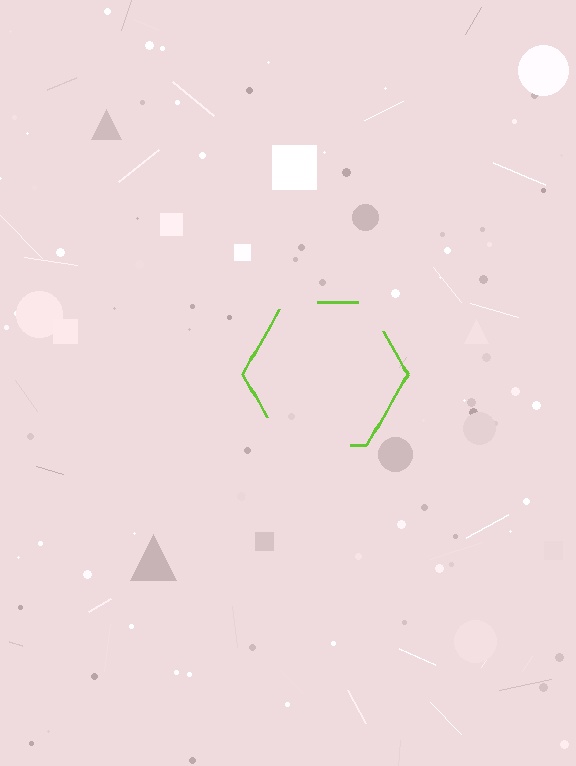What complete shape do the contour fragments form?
The contour fragments form a hexagon.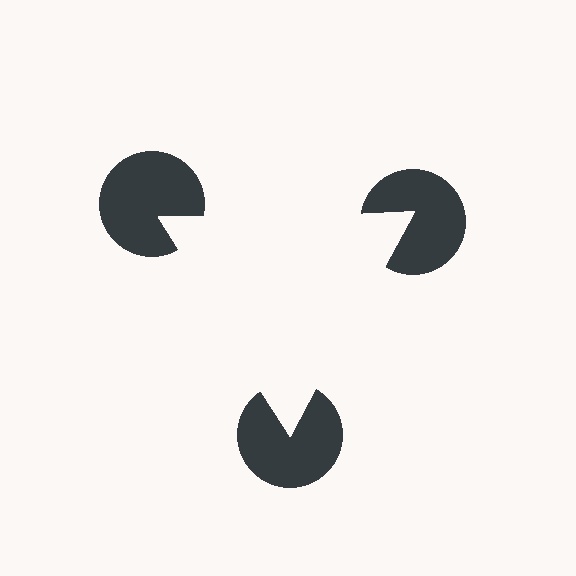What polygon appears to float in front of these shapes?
An illusory triangle — its edges are inferred from the aligned wedge cuts in the pac-man discs, not physically drawn.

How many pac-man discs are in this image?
There are 3 — one at each vertex of the illusory triangle.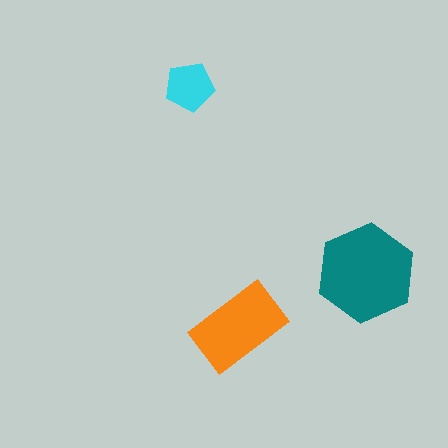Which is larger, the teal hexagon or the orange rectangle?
The teal hexagon.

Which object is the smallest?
The cyan pentagon.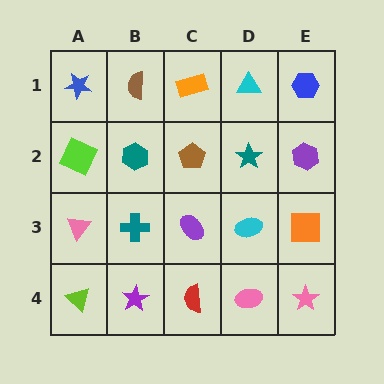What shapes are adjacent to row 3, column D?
A teal star (row 2, column D), a pink ellipse (row 4, column D), a purple ellipse (row 3, column C), an orange square (row 3, column E).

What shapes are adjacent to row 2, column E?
A blue hexagon (row 1, column E), an orange square (row 3, column E), a teal star (row 2, column D).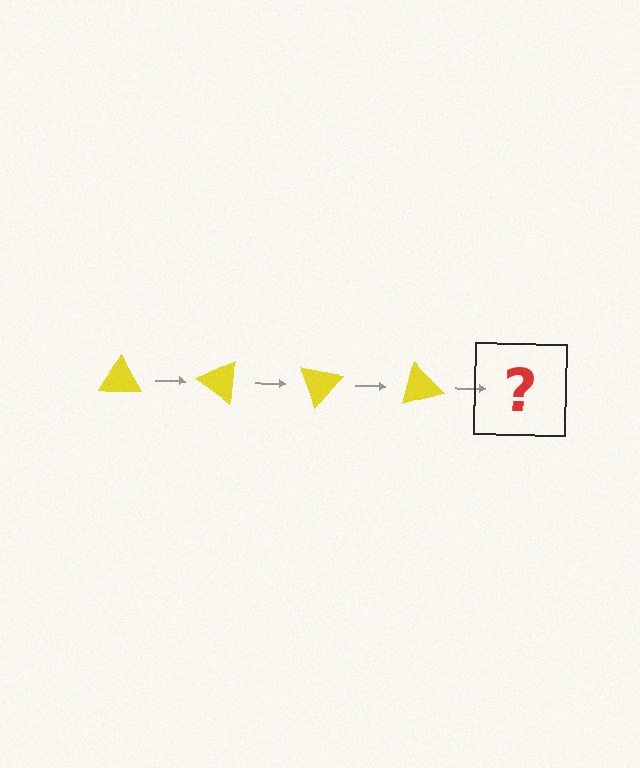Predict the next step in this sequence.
The next step is a yellow triangle rotated 140 degrees.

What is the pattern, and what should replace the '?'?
The pattern is that the triangle rotates 35 degrees each step. The '?' should be a yellow triangle rotated 140 degrees.